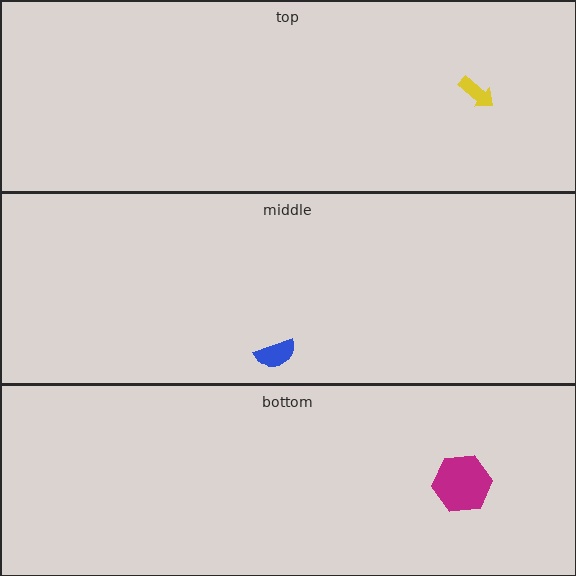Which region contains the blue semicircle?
The middle region.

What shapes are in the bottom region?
The magenta hexagon.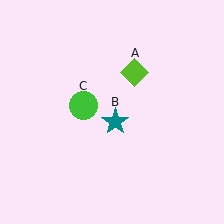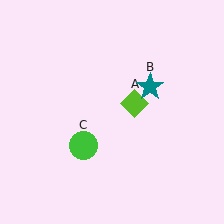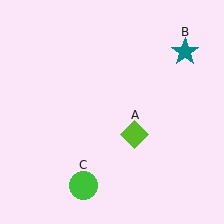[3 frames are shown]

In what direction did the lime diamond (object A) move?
The lime diamond (object A) moved down.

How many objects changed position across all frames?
3 objects changed position: lime diamond (object A), teal star (object B), green circle (object C).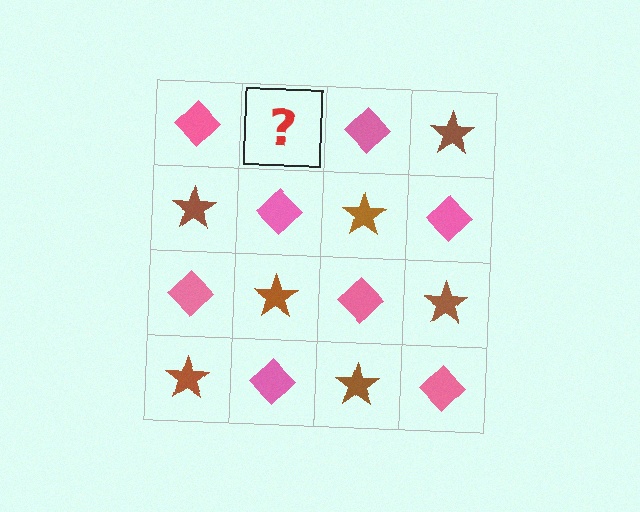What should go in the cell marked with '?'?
The missing cell should contain a brown star.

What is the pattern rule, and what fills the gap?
The rule is that it alternates pink diamond and brown star in a checkerboard pattern. The gap should be filled with a brown star.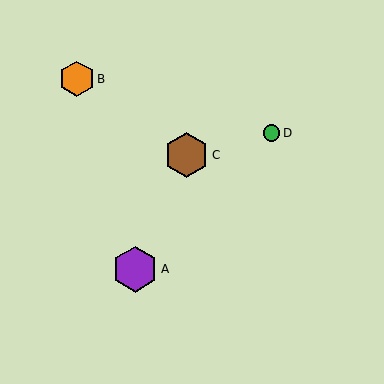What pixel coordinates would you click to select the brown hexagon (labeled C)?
Click at (187, 155) to select the brown hexagon C.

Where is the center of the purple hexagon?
The center of the purple hexagon is at (135, 269).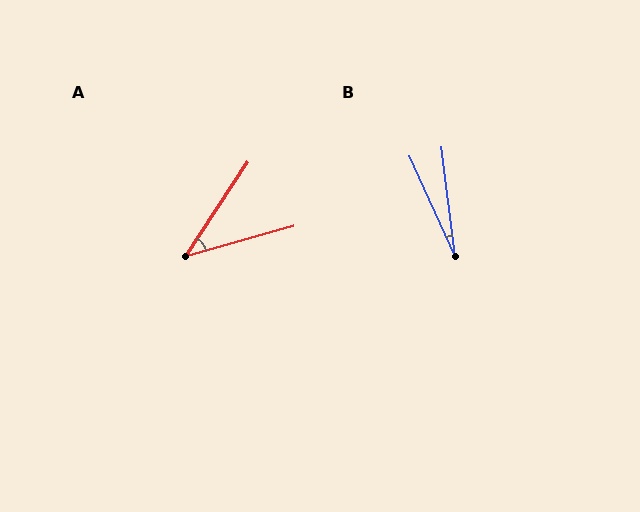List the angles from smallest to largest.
B (17°), A (41°).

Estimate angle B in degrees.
Approximately 17 degrees.